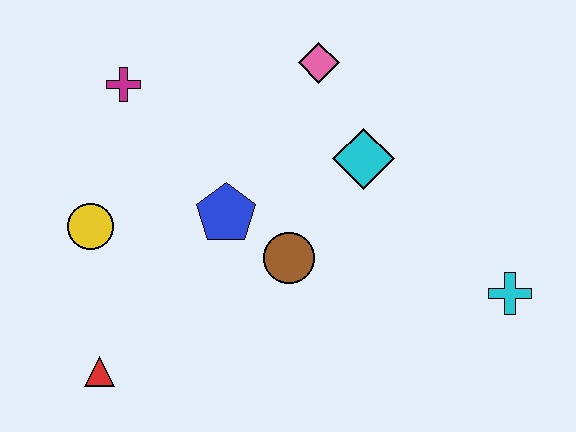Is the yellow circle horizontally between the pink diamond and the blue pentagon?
No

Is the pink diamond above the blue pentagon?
Yes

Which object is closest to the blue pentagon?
The brown circle is closest to the blue pentagon.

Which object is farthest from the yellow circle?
The cyan cross is farthest from the yellow circle.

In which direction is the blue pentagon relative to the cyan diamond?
The blue pentagon is to the left of the cyan diamond.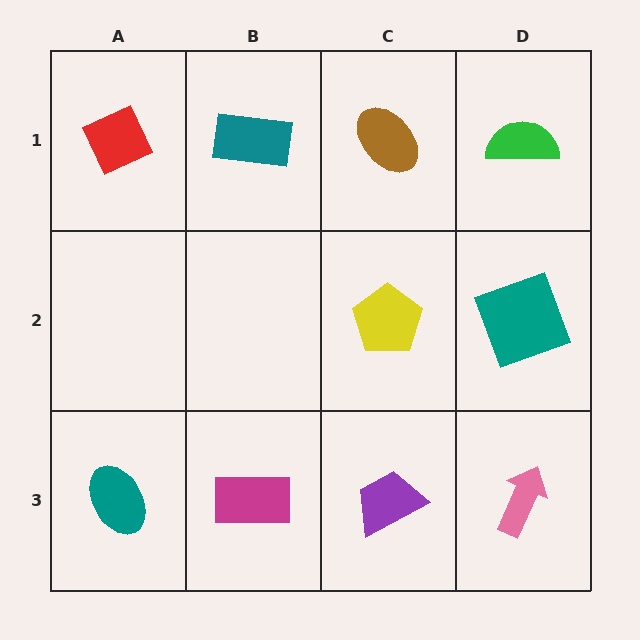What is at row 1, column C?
A brown ellipse.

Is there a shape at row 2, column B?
No, that cell is empty.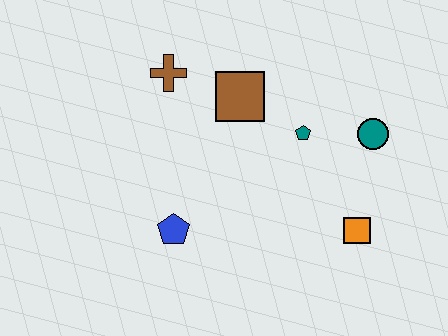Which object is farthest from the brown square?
The orange square is farthest from the brown square.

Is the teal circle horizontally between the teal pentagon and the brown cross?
No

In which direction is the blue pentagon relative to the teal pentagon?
The blue pentagon is to the left of the teal pentagon.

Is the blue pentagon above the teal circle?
No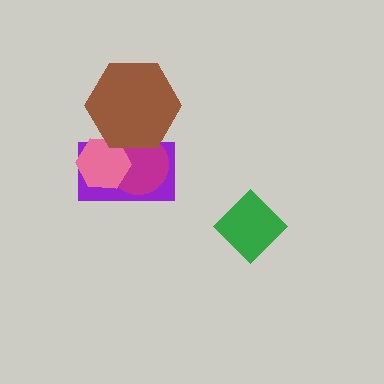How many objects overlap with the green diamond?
0 objects overlap with the green diamond.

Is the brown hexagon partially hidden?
No, no other shape covers it.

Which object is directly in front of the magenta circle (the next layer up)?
The pink hexagon is directly in front of the magenta circle.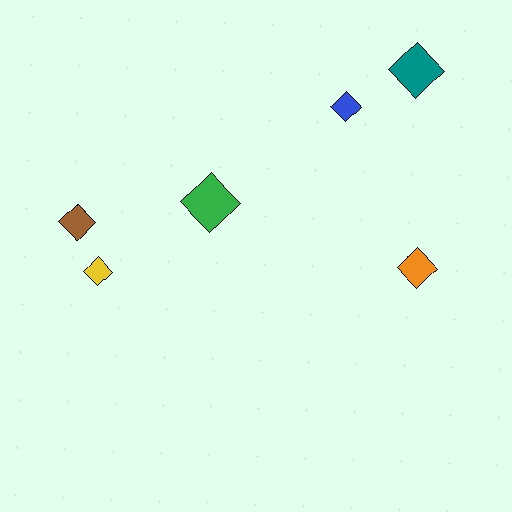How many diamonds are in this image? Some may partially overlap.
There are 6 diamonds.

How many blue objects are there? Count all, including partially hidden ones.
There is 1 blue object.